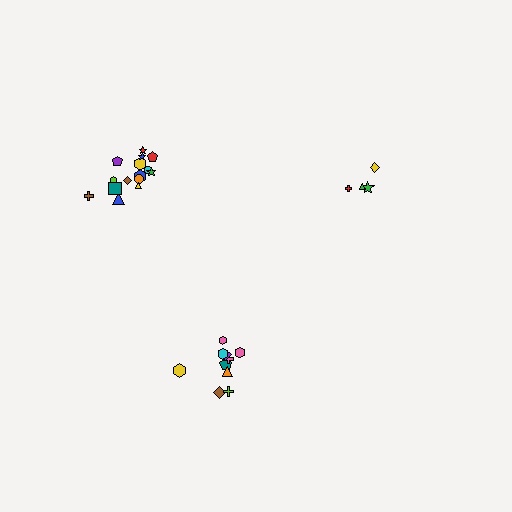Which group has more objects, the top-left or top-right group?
The top-left group.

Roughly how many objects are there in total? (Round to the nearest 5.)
Roughly 30 objects in total.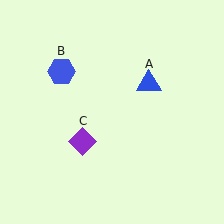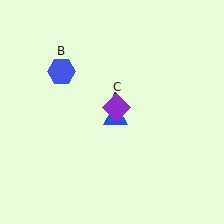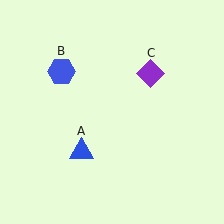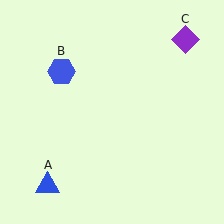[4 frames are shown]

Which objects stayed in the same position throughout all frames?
Blue hexagon (object B) remained stationary.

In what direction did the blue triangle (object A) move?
The blue triangle (object A) moved down and to the left.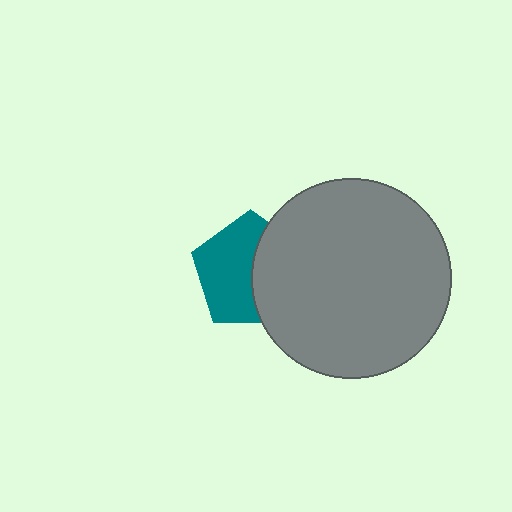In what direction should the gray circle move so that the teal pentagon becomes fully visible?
The gray circle should move right. That is the shortest direction to clear the overlap and leave the teal pentagon fully visible.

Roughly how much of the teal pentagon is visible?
About half of it is visible (roughly 56%).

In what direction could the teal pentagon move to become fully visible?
The teal pentagon could move left. That would shift it out from behind the gray circle entirely.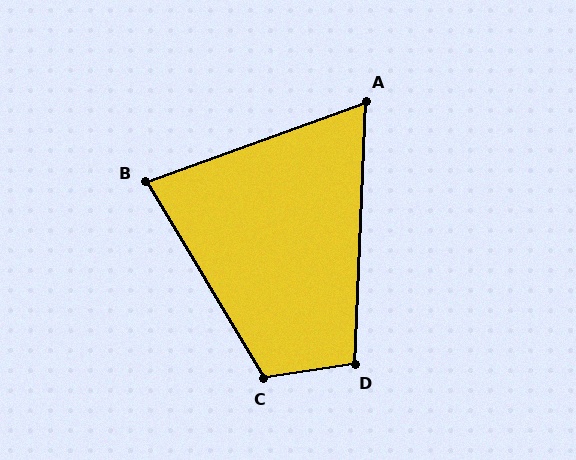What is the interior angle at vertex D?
Approximately 101 degrees (obtuse).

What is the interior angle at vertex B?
Approximately 79 degrees (acute).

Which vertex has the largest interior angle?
C, at approximately 112 degrees.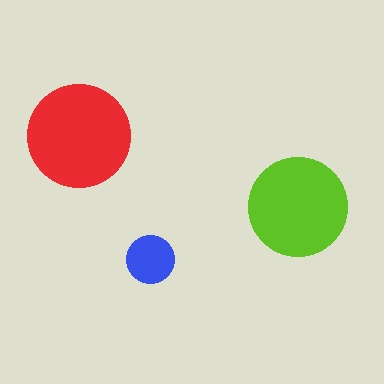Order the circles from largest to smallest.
the red one, the lime one, the blue one.